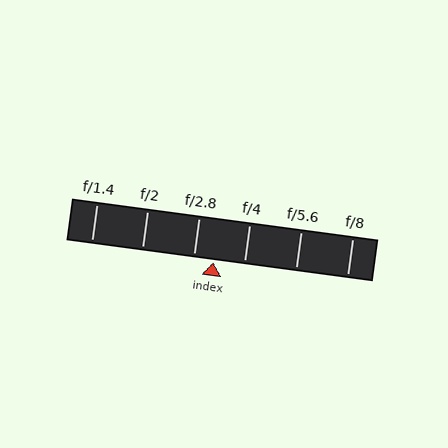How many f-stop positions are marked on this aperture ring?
There are 6 f-stop positions marked.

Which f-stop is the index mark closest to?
The index mark is closest to f/2.8.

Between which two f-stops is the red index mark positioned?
The index mark is between f/2.8 and f/4.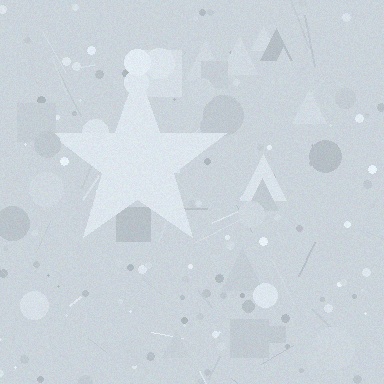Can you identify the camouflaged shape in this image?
The camouflaged shape is a star.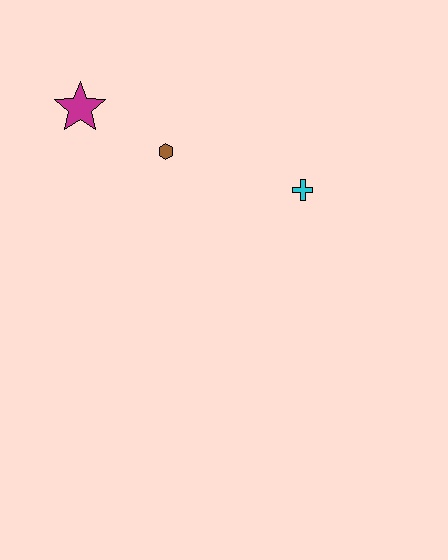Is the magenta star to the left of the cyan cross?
Yes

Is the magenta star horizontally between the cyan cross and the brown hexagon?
No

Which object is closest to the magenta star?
The brown hexagon is closest to the magenta star.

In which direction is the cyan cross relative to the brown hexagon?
The cyan cross is to the right of the brown hexagon.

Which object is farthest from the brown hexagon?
The cyan cross is farthest from the brown hexagon.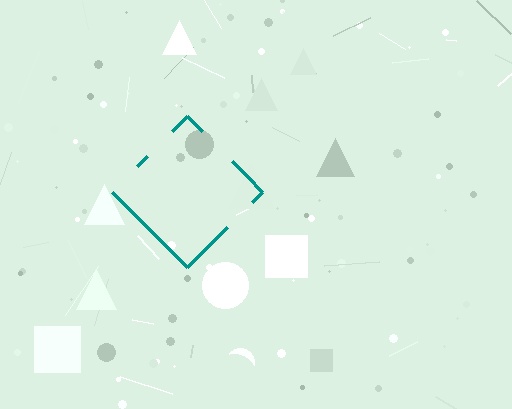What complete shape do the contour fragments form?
The contour fragments form a diamond.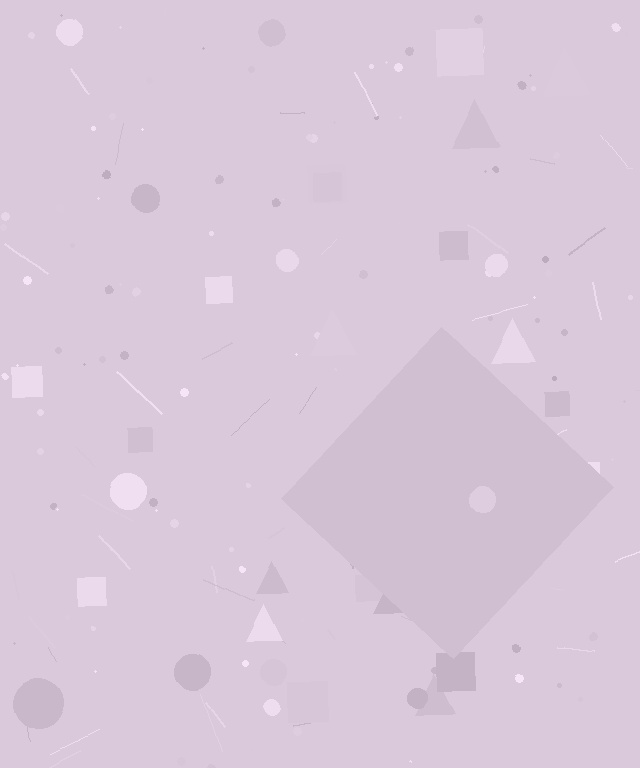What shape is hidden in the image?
A diamond is hidden in the image.